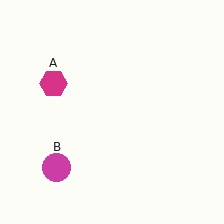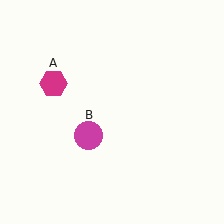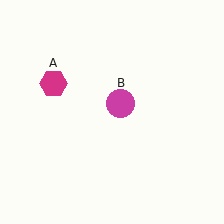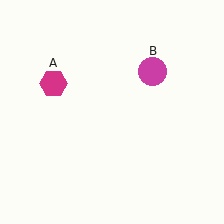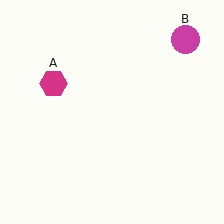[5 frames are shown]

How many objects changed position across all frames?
1 object changed position: magenta circle (object B).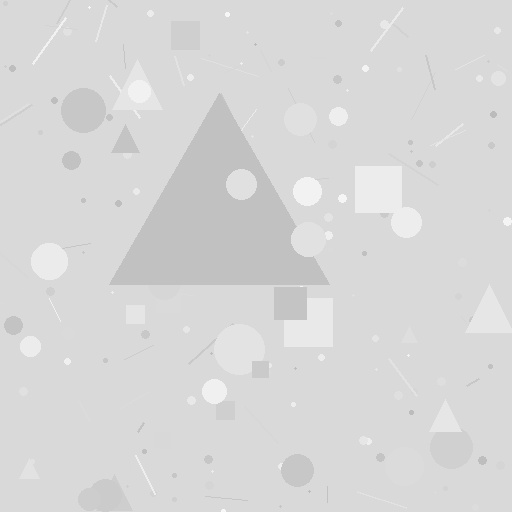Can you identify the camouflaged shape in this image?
The camouflaged shape is a triangle.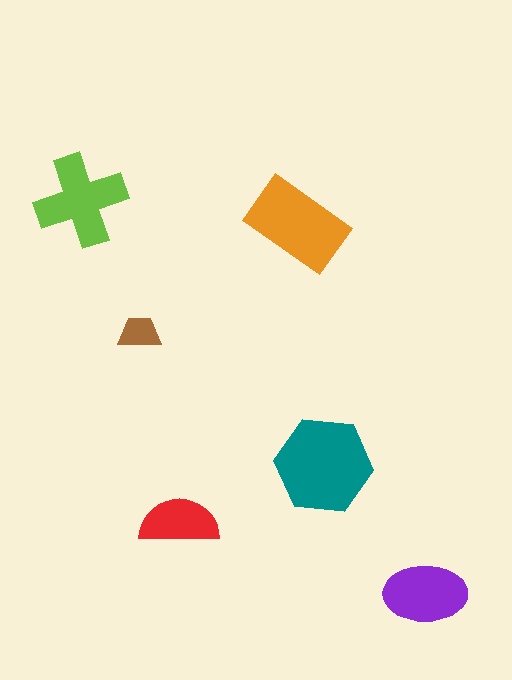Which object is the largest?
The teal hexagon.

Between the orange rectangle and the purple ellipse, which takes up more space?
The orange rectangle.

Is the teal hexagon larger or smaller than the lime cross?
Larger.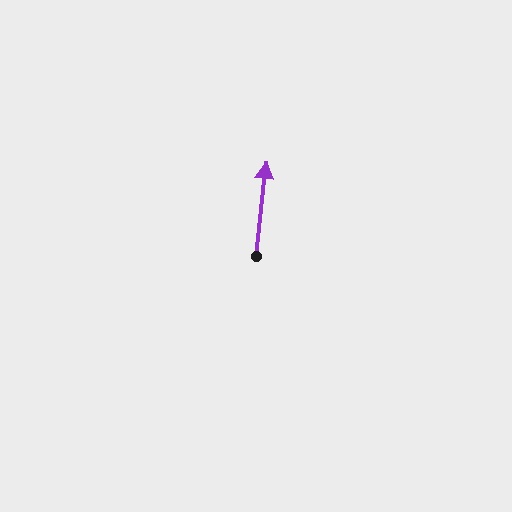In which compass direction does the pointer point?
North.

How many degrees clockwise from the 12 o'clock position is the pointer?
Approximately 6 degrees.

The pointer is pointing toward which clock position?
Roughly 12 o'clock.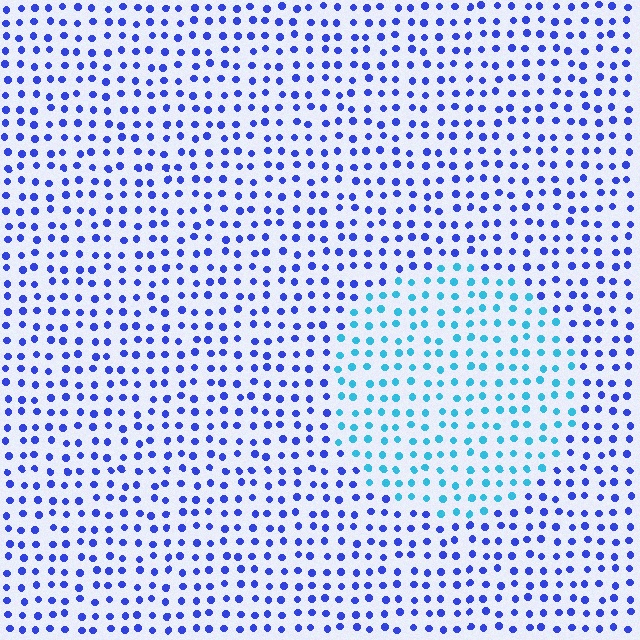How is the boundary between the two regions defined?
The boundary is defined purely by a slight shift in hue (about 43 degrees). Spacing, size, and orientation are identical on both sides.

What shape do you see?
I see a circle.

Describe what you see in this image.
The image is filled with small blue elements in a uniform arrangement. A circle-shaped region is visible where the elements are tinted to a slightly different hue, forming a subtle color boundary.